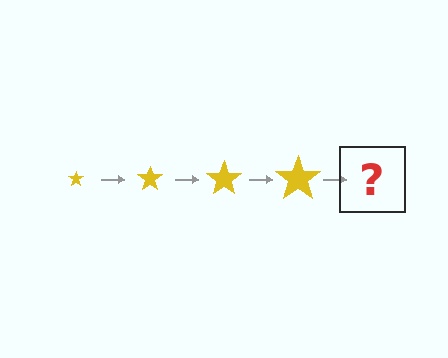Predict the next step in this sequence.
The next step is a yellow star, larger than the previous one.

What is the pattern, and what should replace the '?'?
The pattern is that the star gets progressively larger each step. The '?' should be a yellow star, larger than the previous one.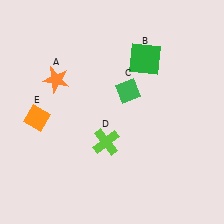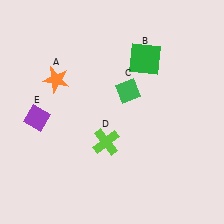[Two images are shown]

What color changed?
The diamond (E) changed from orange in Image 1 to purple in Image 2.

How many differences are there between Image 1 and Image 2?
There is 1 difference between the two images.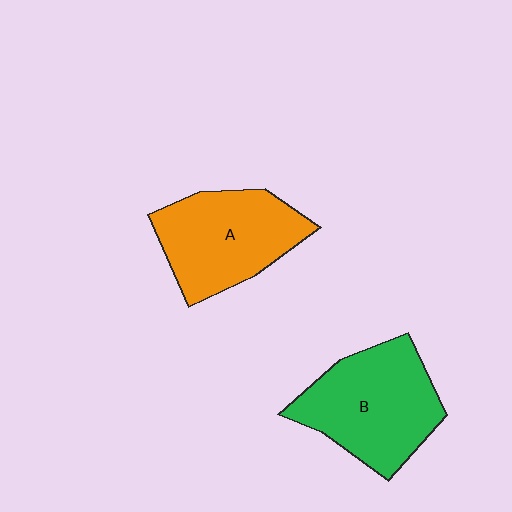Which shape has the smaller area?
Shape A (orange).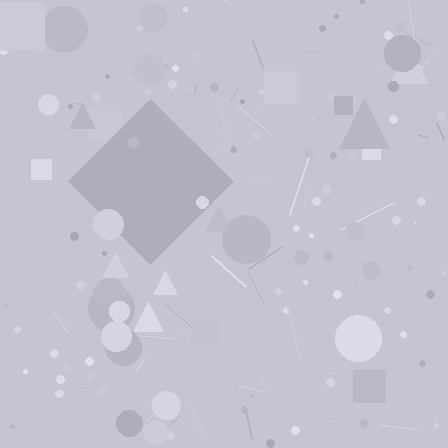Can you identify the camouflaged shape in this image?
The camouflaged shape is a diamond.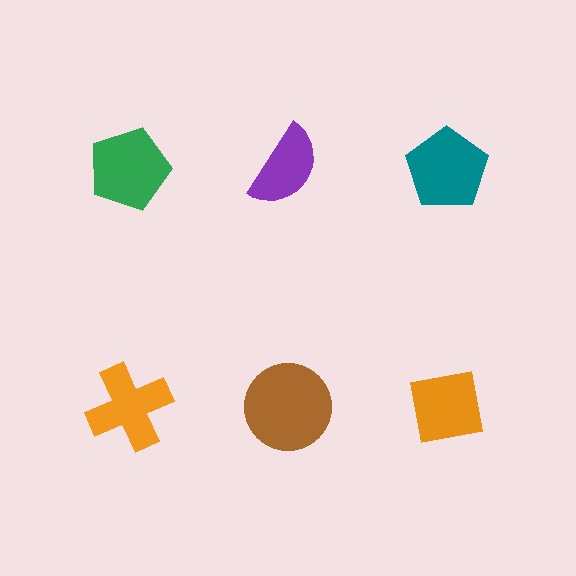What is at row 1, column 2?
A purple semicircle.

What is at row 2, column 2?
A brown circle.